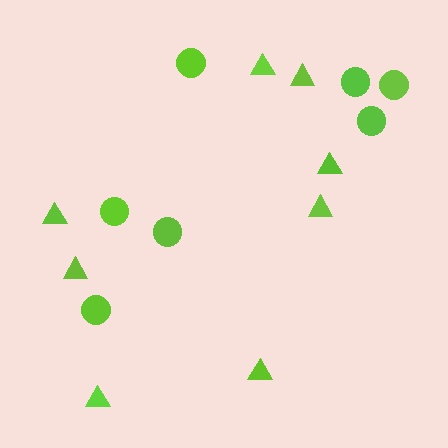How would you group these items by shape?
There are 2 groups: one group of triangles (8) and one group of circles (7).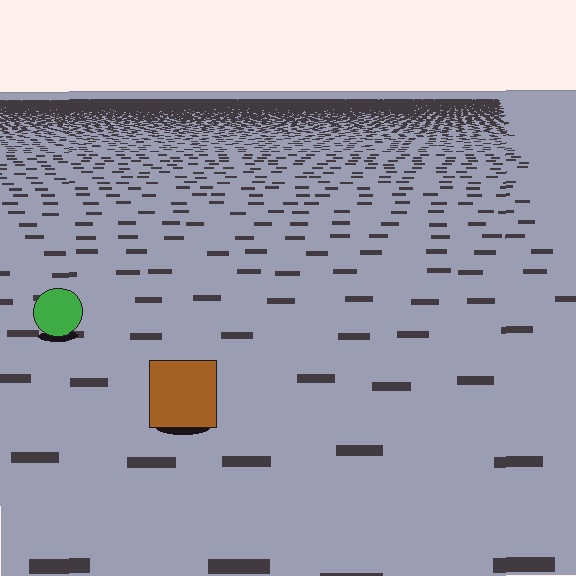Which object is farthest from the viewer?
The green circle is farthest from the viewer. It appears smaller and the ground texture around it is denser.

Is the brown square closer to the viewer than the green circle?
Yes. The brown square is closer — you can tell from the texture gradient: the ground texture is coarser near it.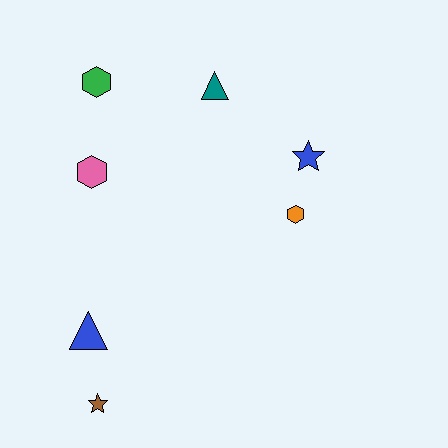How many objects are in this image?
There are 7 objects.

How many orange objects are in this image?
There is 1 orange object.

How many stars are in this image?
There are 2 stars.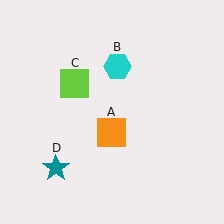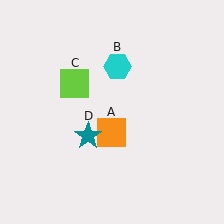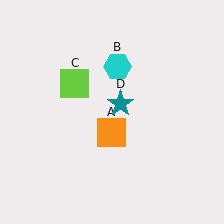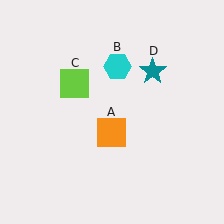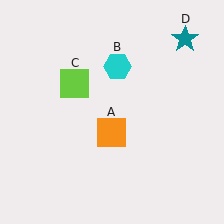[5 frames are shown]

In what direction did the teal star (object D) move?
The teal star (object D) moved up and to the right.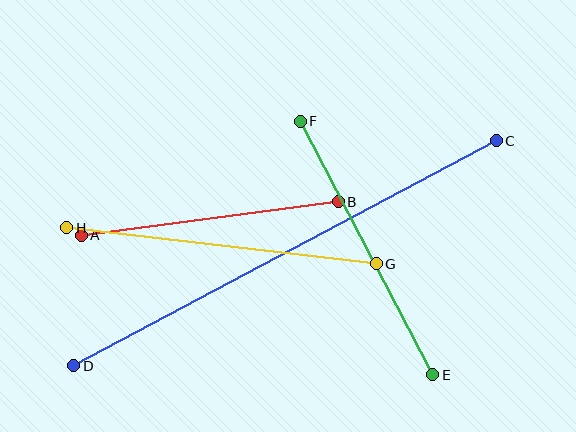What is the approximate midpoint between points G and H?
The midpoint is at approximately (221, 246) pixels.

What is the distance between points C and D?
The distance is approximately 479 pixels.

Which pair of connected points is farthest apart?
Points C and D are farthest apart.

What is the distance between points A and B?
The distance is approximately 259 pixels.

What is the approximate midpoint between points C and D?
The midpoint is at approximately (285, 253) pixels.